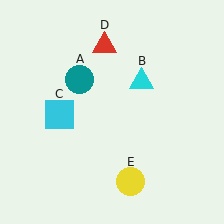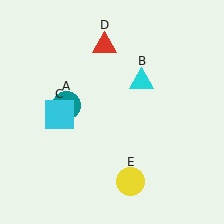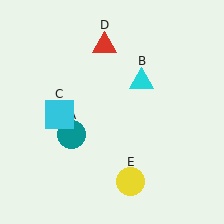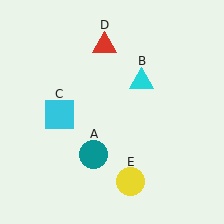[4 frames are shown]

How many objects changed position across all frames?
1 object changed position: teal circle (object A).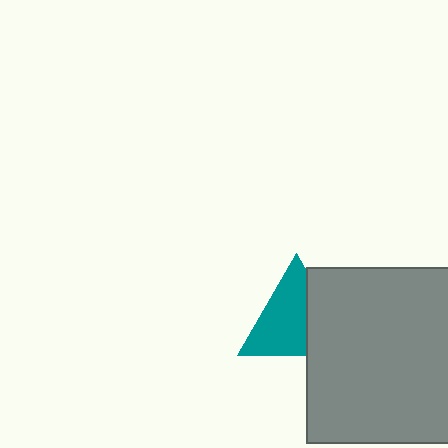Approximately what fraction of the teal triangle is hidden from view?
Roughly 36% of the teal triangle is hidden behind the gray square.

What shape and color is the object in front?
The object in front is a gray square.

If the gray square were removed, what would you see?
You would see the complete teal triangle.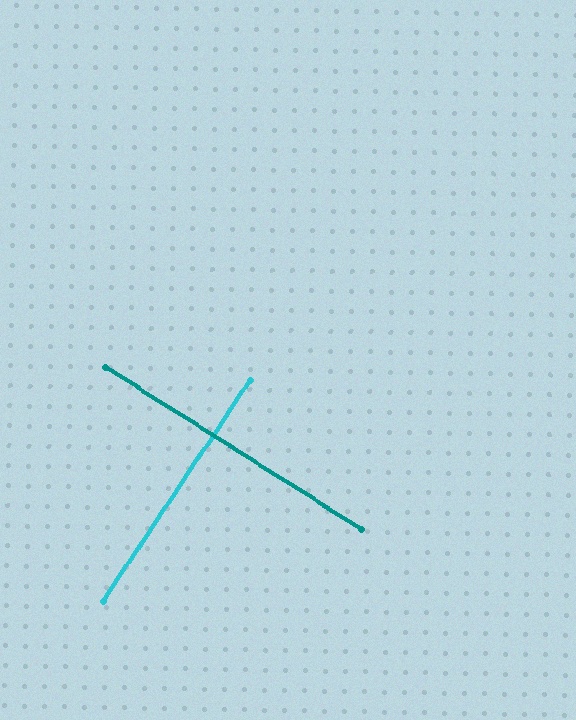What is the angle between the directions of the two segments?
Approximately 89 degrees.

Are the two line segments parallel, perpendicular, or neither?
Perpendicular — they meet at approximately 89°.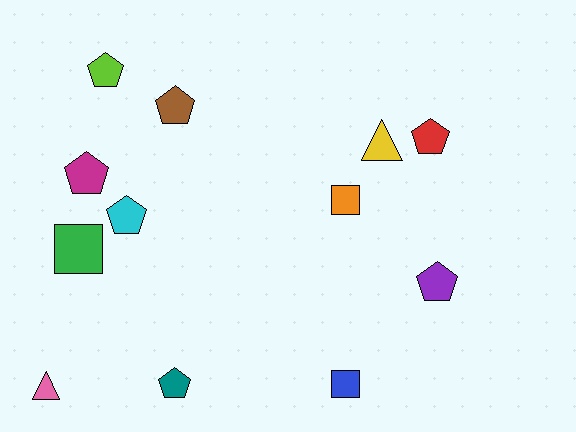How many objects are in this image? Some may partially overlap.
There are 12 objects.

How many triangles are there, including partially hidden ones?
There are 2 triangles.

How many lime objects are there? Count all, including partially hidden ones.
There is 1 lime object.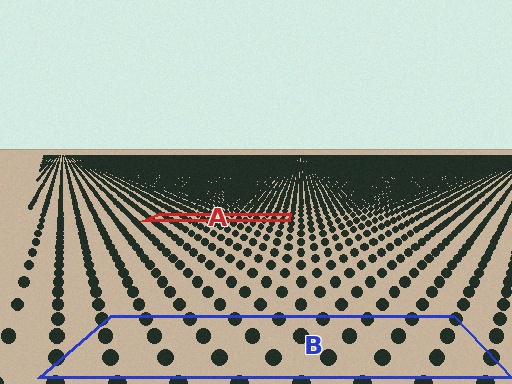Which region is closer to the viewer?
Region B is closer. The texture elements there are larger and more spread out.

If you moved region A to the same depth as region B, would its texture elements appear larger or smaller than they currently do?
They would appear larger. At a closer depth, the same texture elements are projected at a bigger on-screen size.